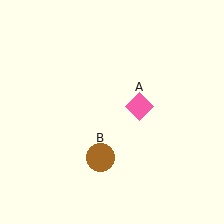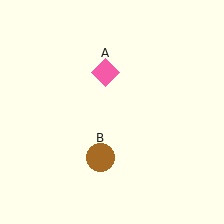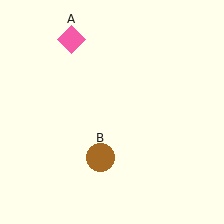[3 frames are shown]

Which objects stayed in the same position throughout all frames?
Brown circle (object B) remained stationary.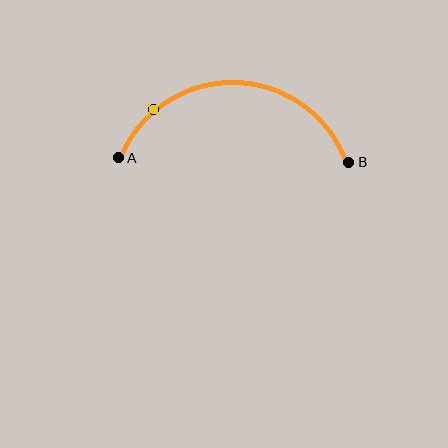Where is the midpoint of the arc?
The arc midpoint is the point on the curve farthest from the straight line joining A and B. It sits above that line.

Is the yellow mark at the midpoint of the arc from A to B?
No. The yellow mark lies on the arc but is closer to endpoint A. The arc midpoint would be at the point on the curve equidistant along the arc from both A and B.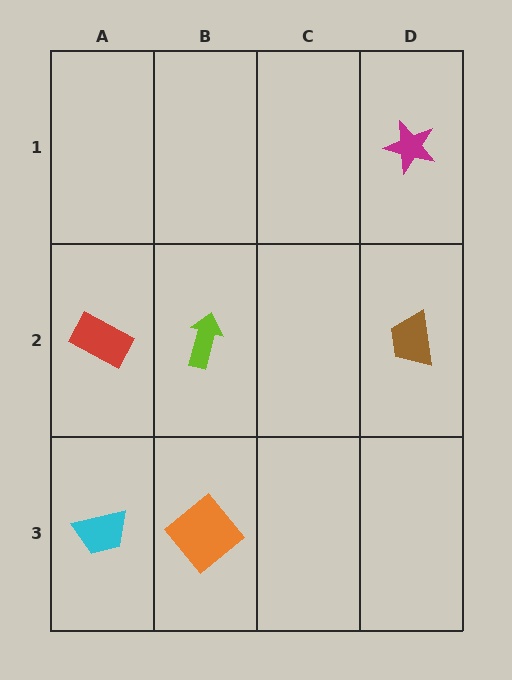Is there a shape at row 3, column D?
No, that cell is empty.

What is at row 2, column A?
A red rectangle.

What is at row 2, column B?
A lime arrow.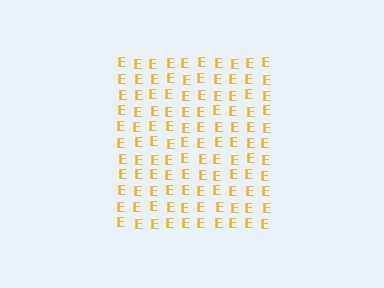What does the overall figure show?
The overall figure shows a square.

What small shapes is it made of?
It is made of small letter E's.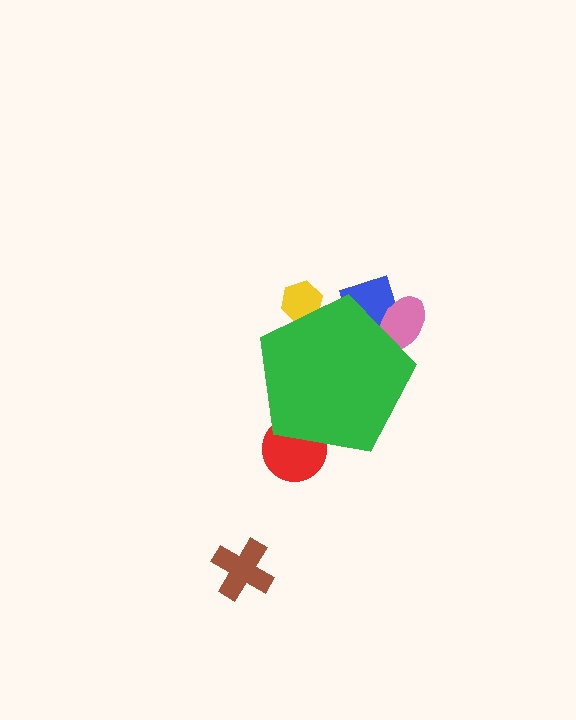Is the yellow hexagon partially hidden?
Yes, the yellow hexagon is partially hidden behind the green pentagon.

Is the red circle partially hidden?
Yes, the red circle is partially hidden behind the green pentagon.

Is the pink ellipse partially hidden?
Yes, the pink ellipse is partially hidden behind the green pentagon.